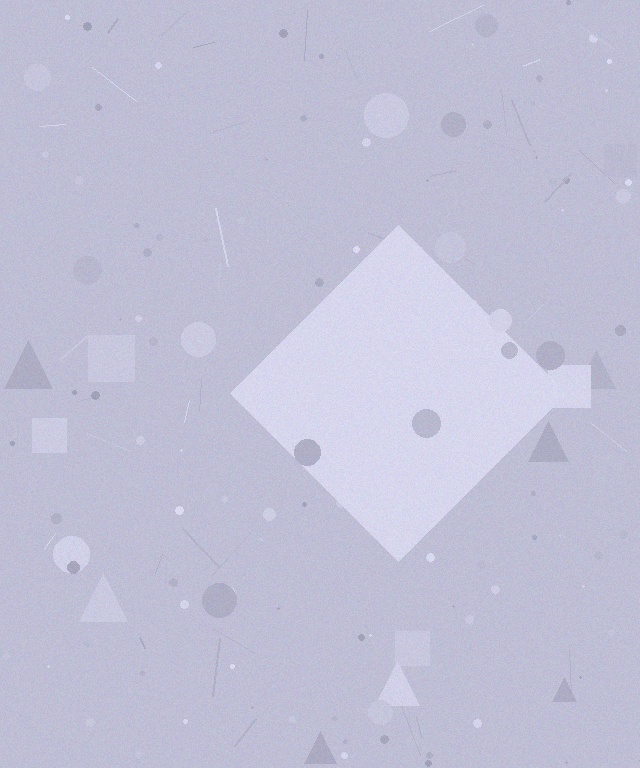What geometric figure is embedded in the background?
A diamond is embedded in the background.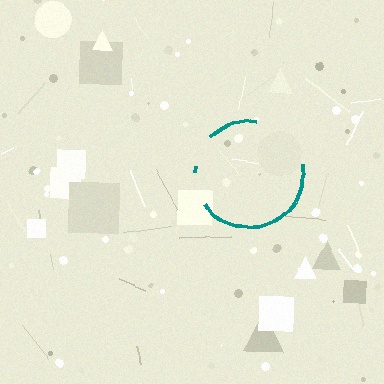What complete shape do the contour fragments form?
The contour fragments form a circle.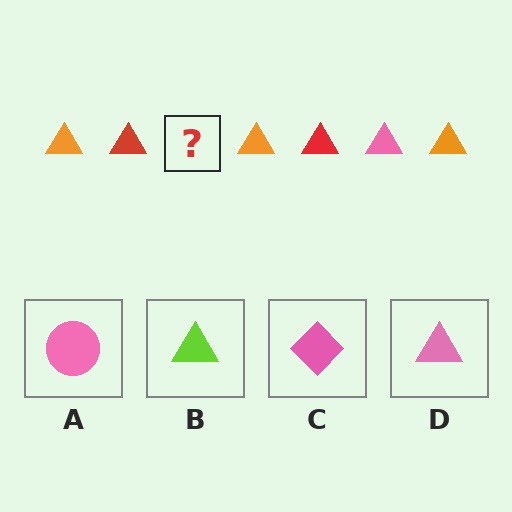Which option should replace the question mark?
Option D.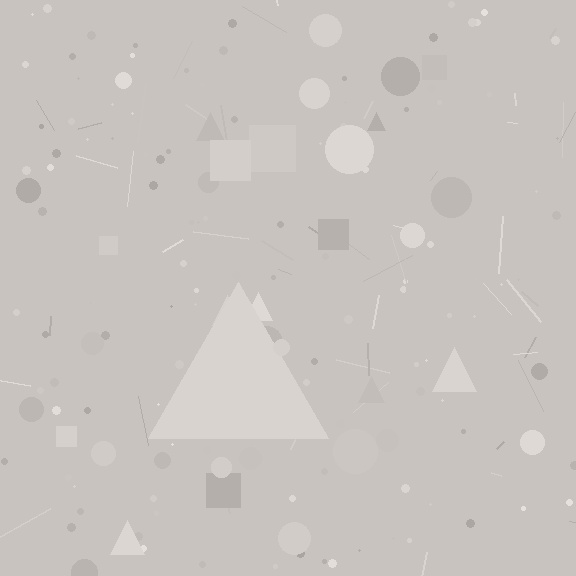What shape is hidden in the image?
A triangle is hidden in the image.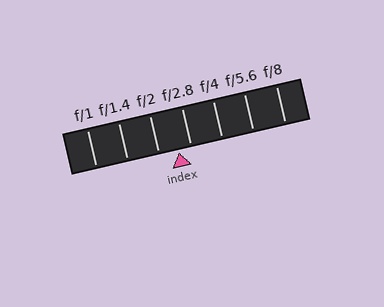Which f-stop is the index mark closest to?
The index mark is closest to f/2.8.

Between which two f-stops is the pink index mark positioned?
The index mark is between f/2 and f/2.8.